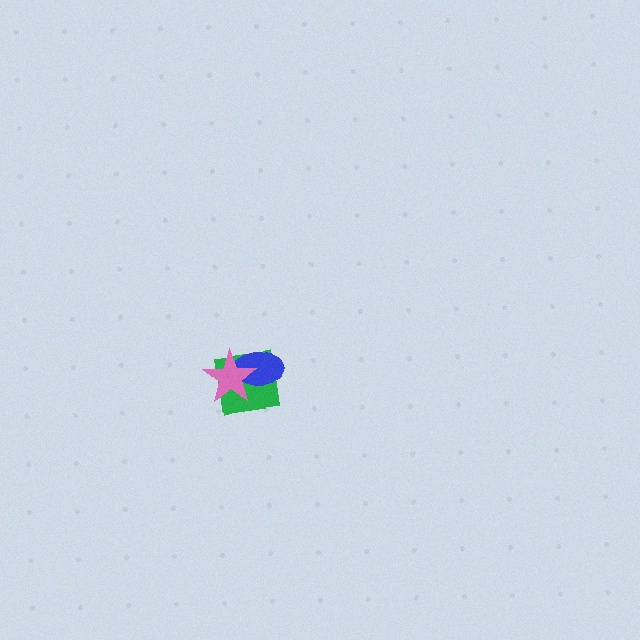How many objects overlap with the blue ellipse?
2 objects overlap with the blue ellipse.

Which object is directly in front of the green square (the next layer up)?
The blue ellipse is directly in front of the green square.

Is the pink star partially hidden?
No, no other shape covers it.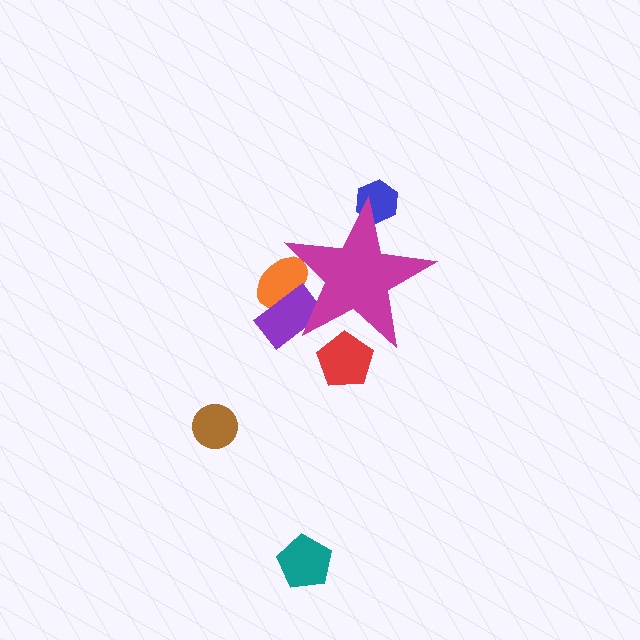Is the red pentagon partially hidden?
Yes, the red pentagon is partially hidden behind the magenta star.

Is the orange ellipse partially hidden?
Yes, the orange ellipse is partially hidden behind the magenta star.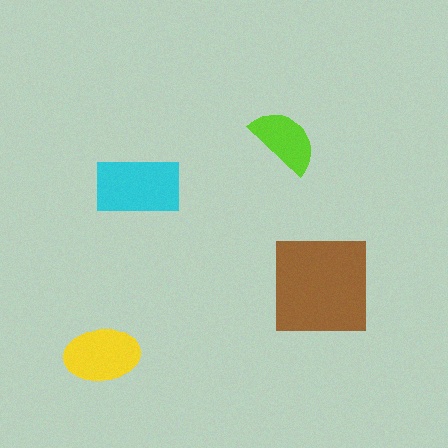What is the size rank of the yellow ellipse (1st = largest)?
3rd.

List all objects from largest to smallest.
The brown square, the cyan rectangle, the yellow ellipse, the lime semicircle.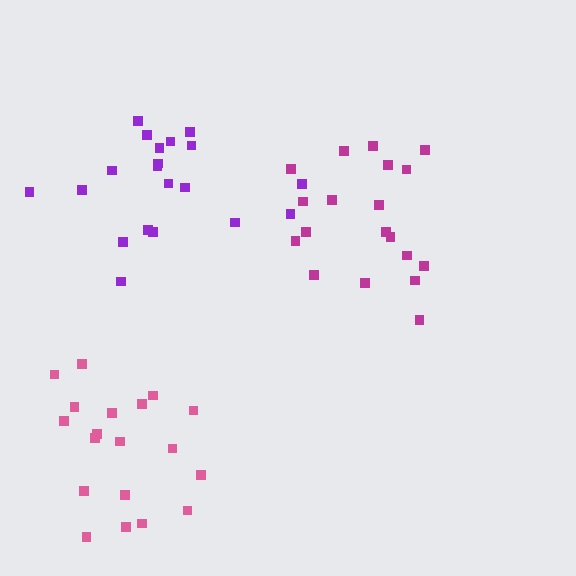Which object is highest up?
The purple cluster is topmost.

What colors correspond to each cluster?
The clusters are colored: magenta, purple, pink.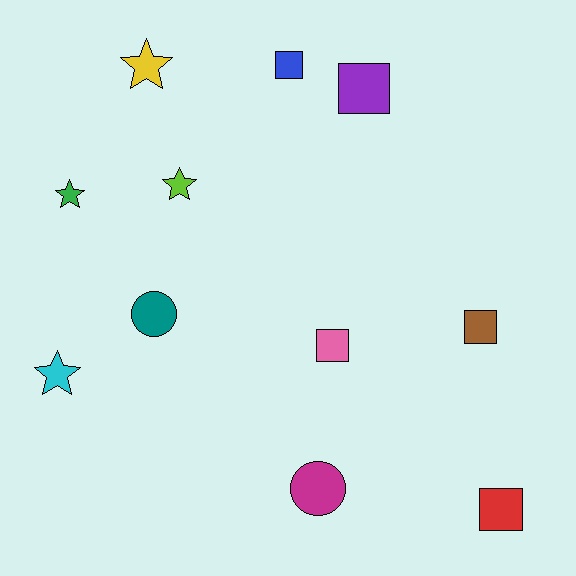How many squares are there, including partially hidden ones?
There are 5 squares.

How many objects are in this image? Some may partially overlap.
There are 11 objects.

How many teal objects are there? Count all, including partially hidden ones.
There is 1 teal object.